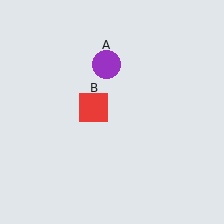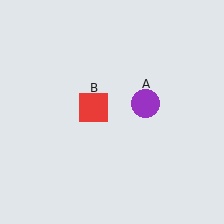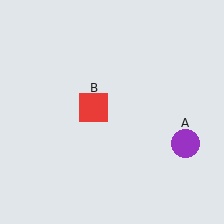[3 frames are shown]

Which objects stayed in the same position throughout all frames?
Red square (object B) remained stationary.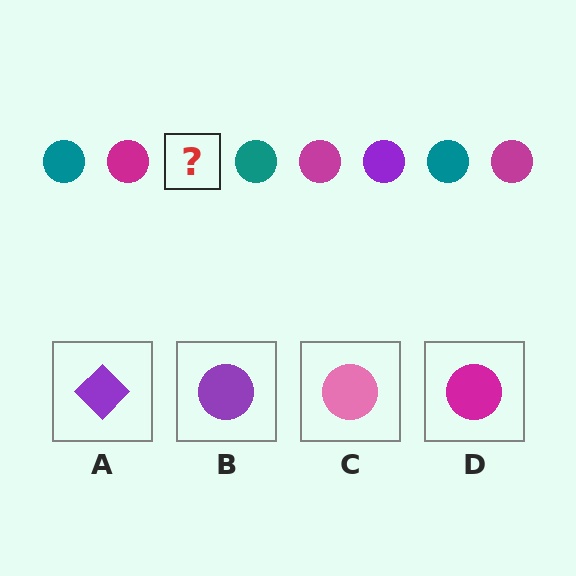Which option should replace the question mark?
Option B.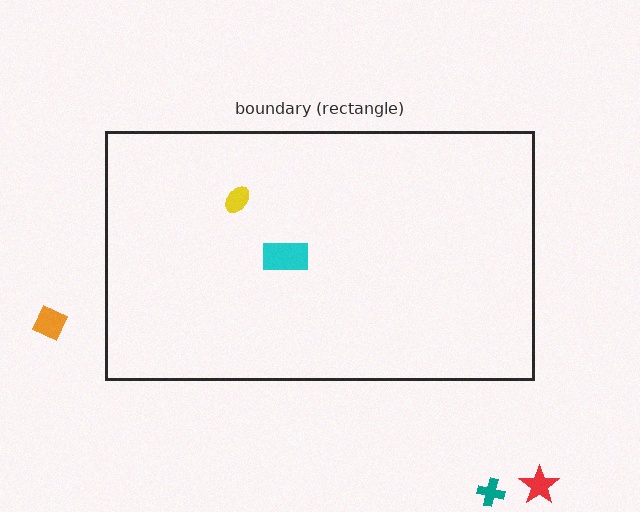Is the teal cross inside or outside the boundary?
Outside.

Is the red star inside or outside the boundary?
Outside.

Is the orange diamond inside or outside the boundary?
Outside.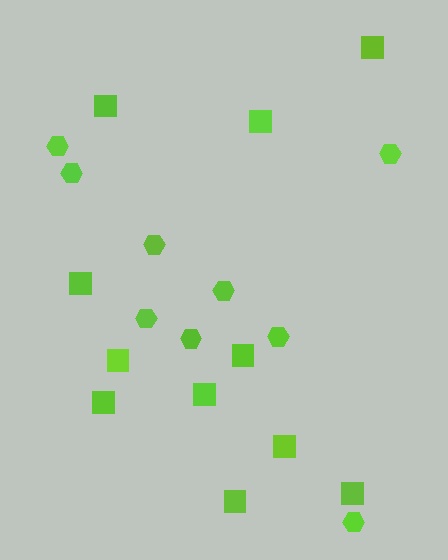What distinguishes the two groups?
There are 2 groups: one group of hexagons (9) and one group of squares (11).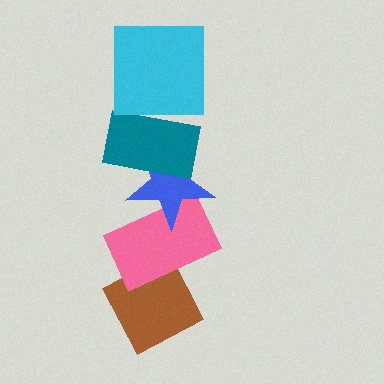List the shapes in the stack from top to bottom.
From top to bottom: the cyan square, the teal rectangle, the blue star, the pink rectangle, the brown diamond.